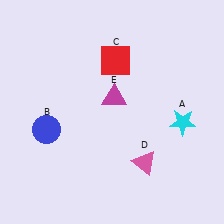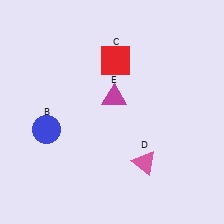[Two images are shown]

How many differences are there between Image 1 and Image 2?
There is 1 difference between the two images.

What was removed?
The cyan star (A) was removed in Image 2.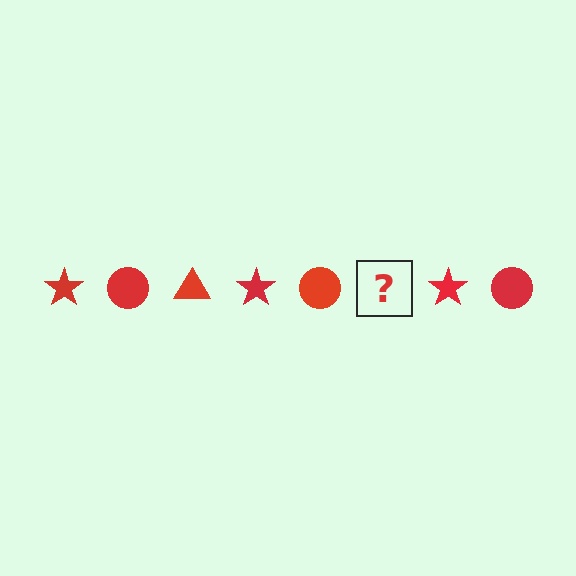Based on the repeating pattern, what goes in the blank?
The blank should be a red triangle.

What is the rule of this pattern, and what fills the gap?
The rule is that the pattern cycles through star, circle, triangle shapes in red. The gap should be filled with a red triangle.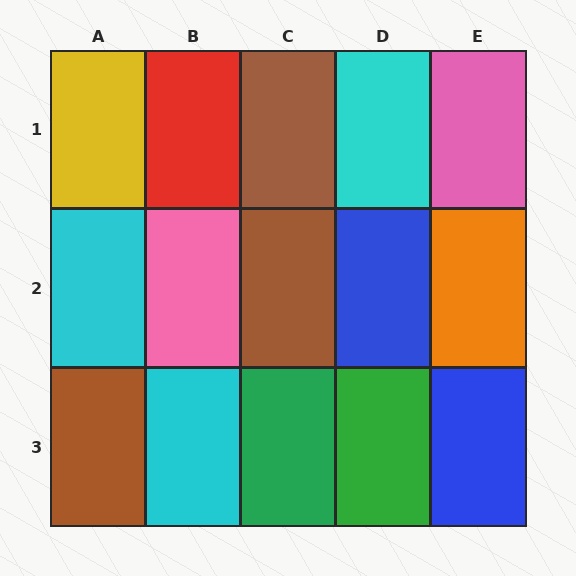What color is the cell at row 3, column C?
Green.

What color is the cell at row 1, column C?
Brown.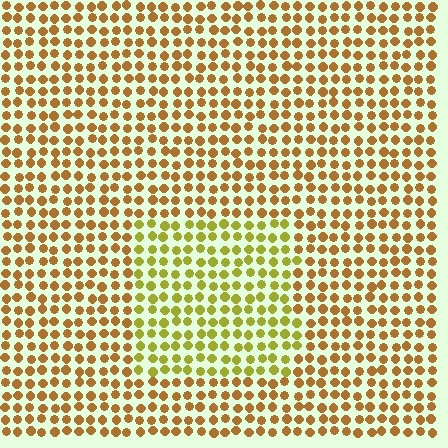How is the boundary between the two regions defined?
The boundary is defined purely by a slight shift in hue (about 35 degrees). Spacing, size, and orientation are identical on both sides.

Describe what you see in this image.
The image is filled with small brown elements in a uniform arrangement. A rectangle-shaped region is visible where the elements are tinted to a slightly different hue, forming a subtle color boundary.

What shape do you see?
I see a rectangle.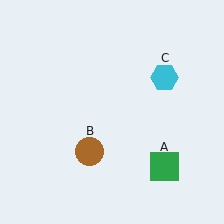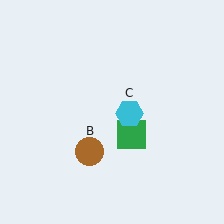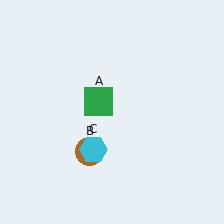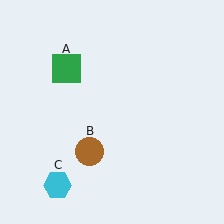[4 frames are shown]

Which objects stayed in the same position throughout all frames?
Brown circle (object B) remained stationary.